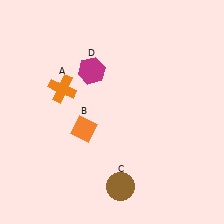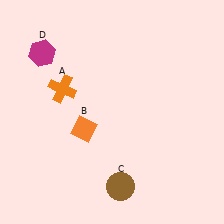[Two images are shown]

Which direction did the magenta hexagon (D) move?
The magenta hexagon (D) moved left.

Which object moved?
The magenta hexagon (D) moved left.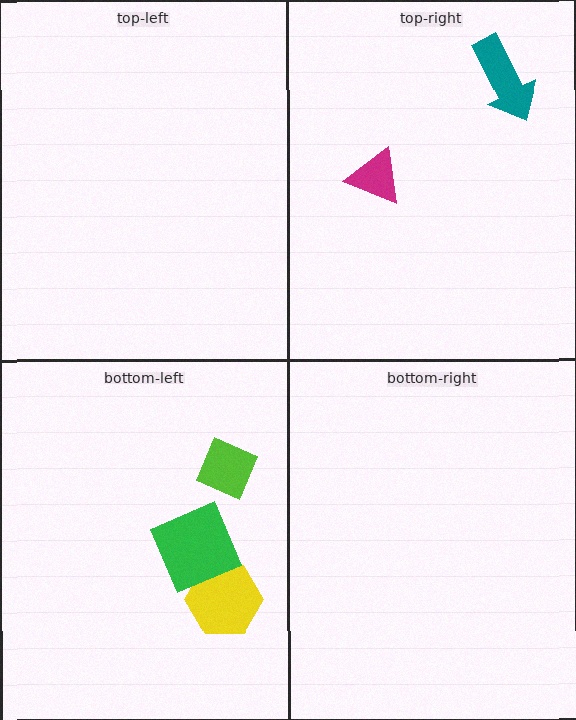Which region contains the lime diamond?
The bottom-left region.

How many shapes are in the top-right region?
2.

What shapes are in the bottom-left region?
The lime diamond, the yellow hexagon, the green square.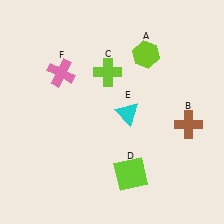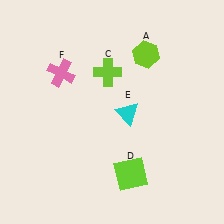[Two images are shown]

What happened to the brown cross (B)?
The brown cross (B) was removed in Image 2. It was in the bottom-right area of Image 1.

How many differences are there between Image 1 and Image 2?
There is 1 difference between the two images.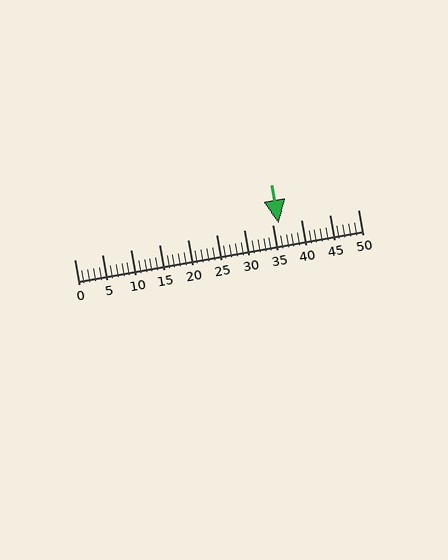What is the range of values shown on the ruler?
The ruler shows values from 0 to 50.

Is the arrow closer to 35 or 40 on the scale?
The arrow is closer to 35.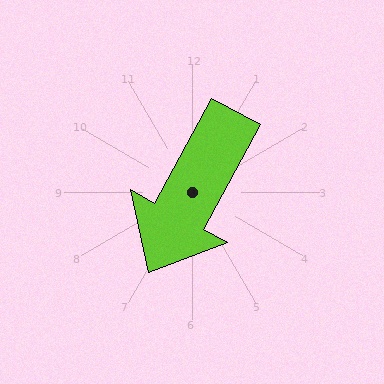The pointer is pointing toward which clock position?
Roughly 7 o'clock.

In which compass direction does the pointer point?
Southwest.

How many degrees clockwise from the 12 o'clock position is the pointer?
Approximately 209 degrees.